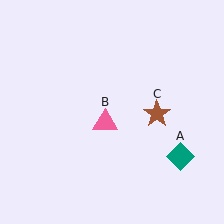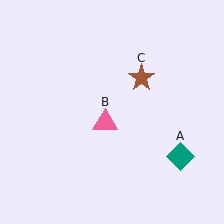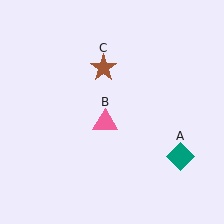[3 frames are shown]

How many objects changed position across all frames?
1 object changed position: brown star (object C).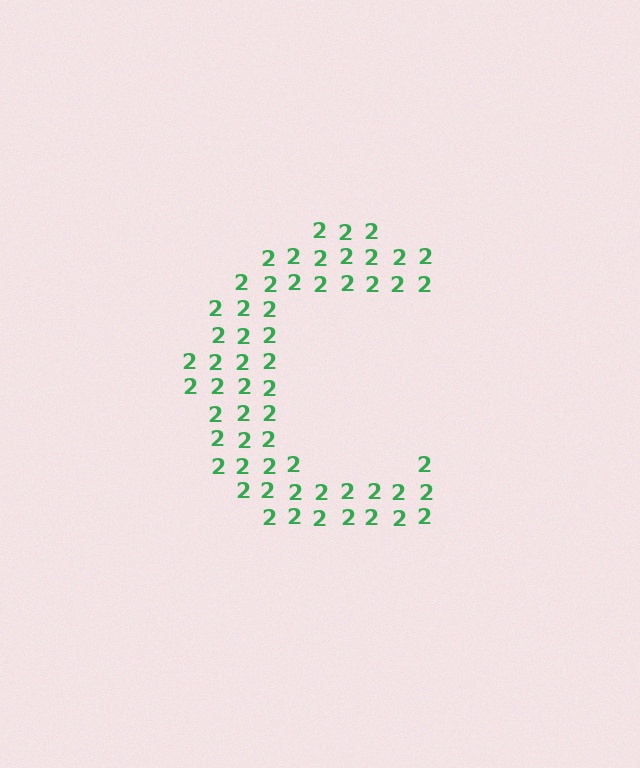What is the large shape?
The large shape is the letter C.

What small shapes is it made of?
It is made of small digit 2's.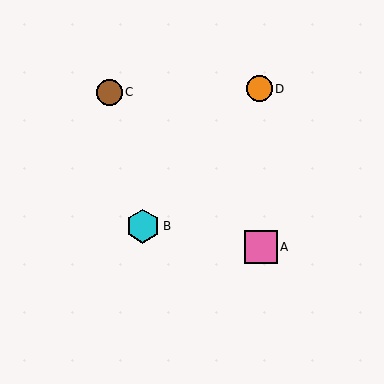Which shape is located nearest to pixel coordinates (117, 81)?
The brown circle (labeled C) at (109, 92) is nearest to that location.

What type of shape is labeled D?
Shape D is an orange circle.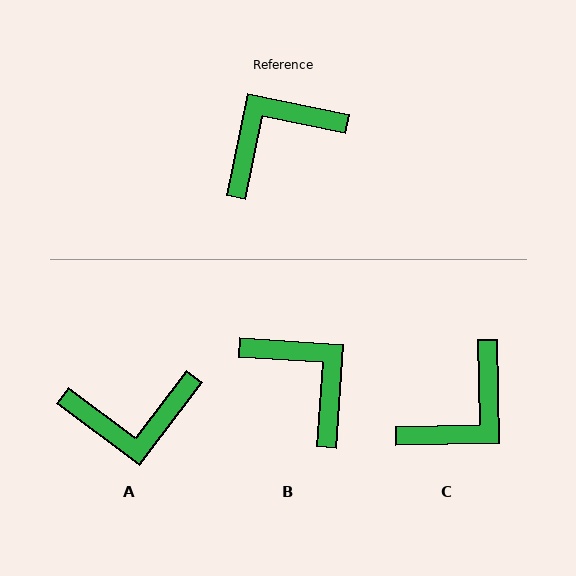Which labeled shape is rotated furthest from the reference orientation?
C, about 167 degrees away.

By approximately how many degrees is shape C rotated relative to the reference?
Approximately 167 degrees clockwise.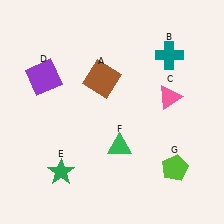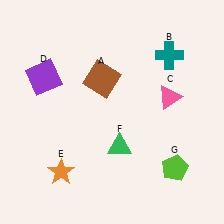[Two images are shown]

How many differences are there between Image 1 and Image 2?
There is 1 difference between the two images.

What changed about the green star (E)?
In Image 1, E is green. In Image 2, it changed to orange.